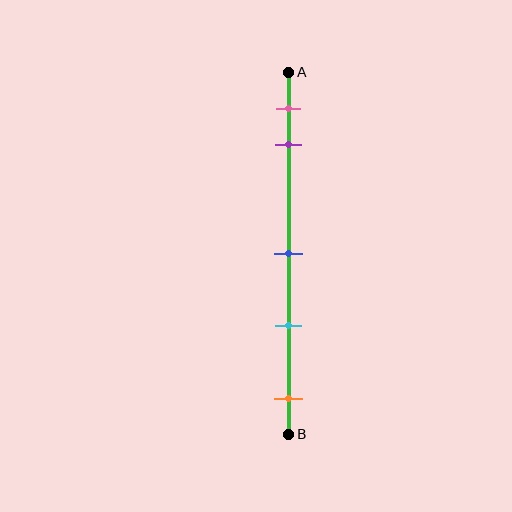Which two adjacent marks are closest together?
The pink and purple marks are the closest adjacent pair.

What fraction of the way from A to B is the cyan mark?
The cyan mark is approximately 70% (0.7) of the way from A to B.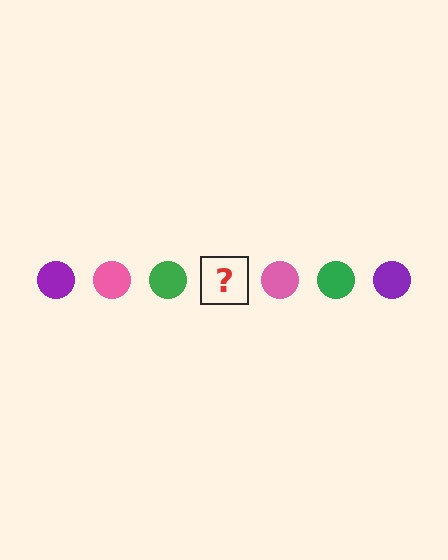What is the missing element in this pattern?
The missing element is a purple circle.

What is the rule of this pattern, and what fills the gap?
The rule is that the pattern cycles through purple, pink, green circles. The gap should be filled with a purple circle.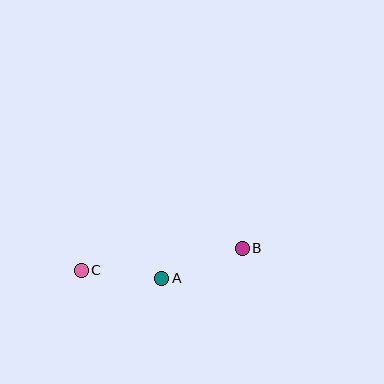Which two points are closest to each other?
Points A and C are closest to each other.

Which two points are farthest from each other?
Points B and C are farthest from each other.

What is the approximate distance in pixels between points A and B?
The distance between A and B is approximately 86 pixels.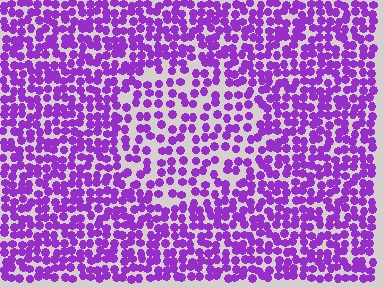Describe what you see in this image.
The image contains small purple elements arranged at two different densities. A circle-shaped region is visible where the elements are less densely packed than the surrounding area.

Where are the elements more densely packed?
The elements are more densely packed outside the circle boundary.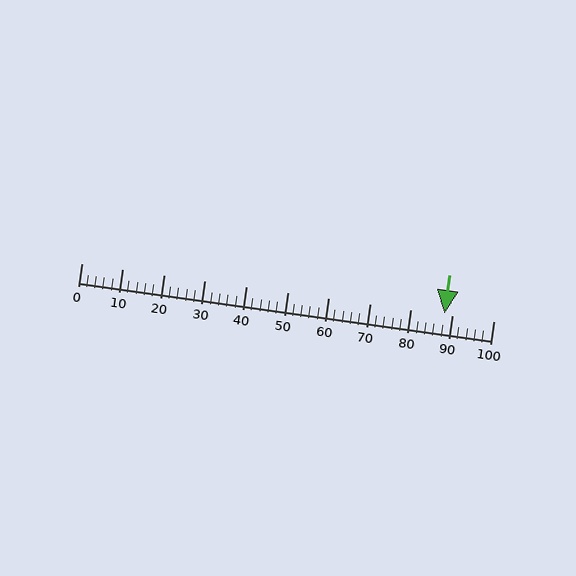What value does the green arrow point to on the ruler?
The green arrow points to approximately 88.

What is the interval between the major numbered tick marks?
The major tick marks are spaced 10 units apart.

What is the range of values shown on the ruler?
The ruler shows values from 0 to 100.